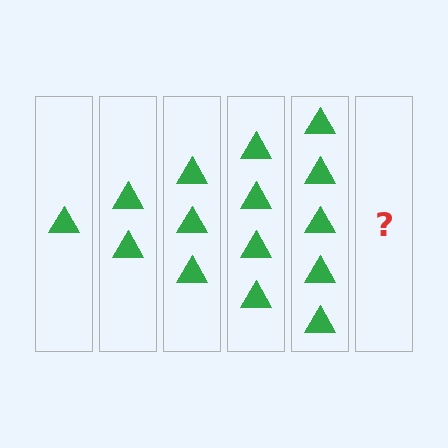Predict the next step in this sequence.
The next step is 6 triangles.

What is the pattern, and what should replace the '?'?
The pattern is that each step adds one more triangle. The '?' should be 6 triangles.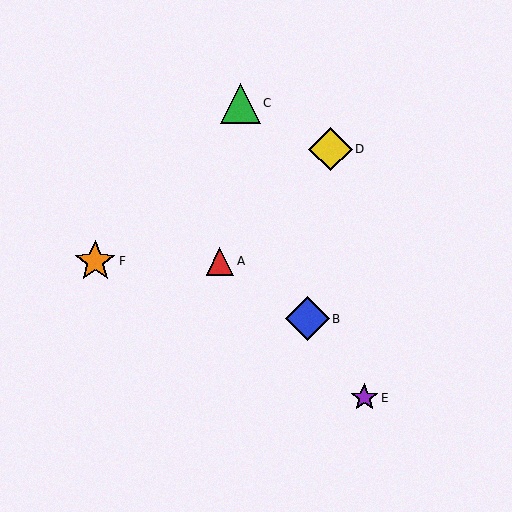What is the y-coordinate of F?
Object F is at y≈261.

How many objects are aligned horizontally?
2 objects (A, F) are aligned horizontally.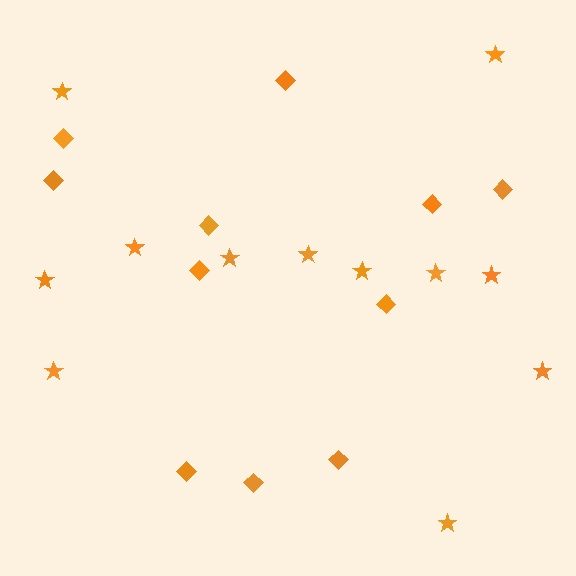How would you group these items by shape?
There are 2 groups: one group of stars (12) and one group of diamonds (11).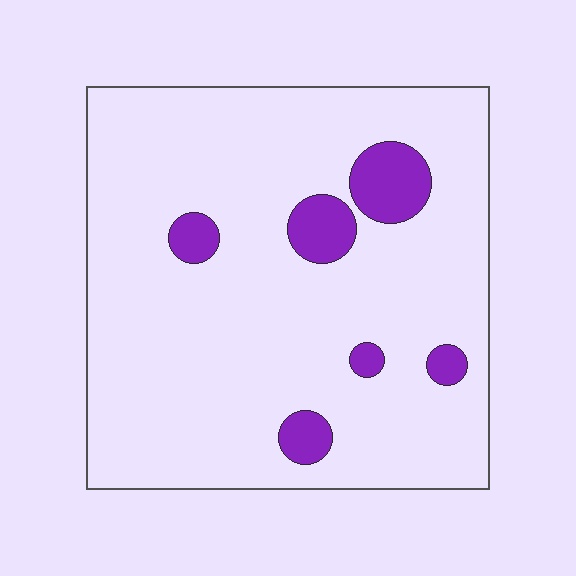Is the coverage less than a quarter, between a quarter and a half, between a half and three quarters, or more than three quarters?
Less than a quarter.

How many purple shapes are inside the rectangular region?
6.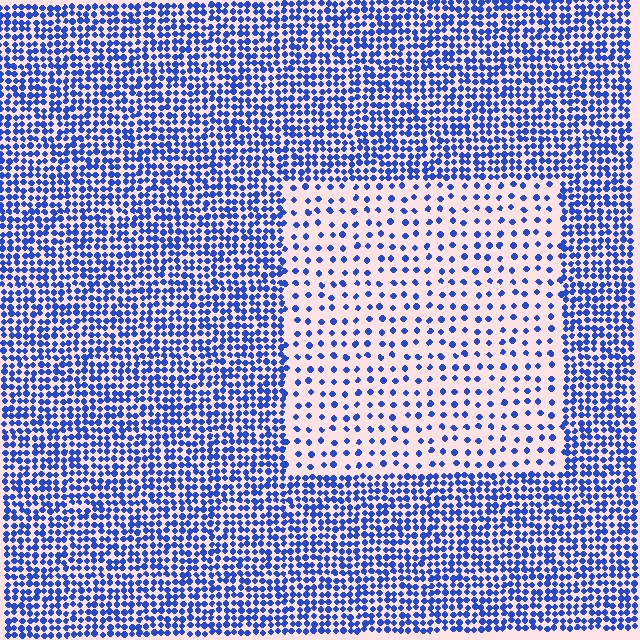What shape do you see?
I see a rectangle.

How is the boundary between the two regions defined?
The boundary is defined by a change in element density (approximately 2.7x ratio). All elements are the same color, size, and shape.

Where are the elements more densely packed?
The elements are more densely packed outside the rectangle boundary.